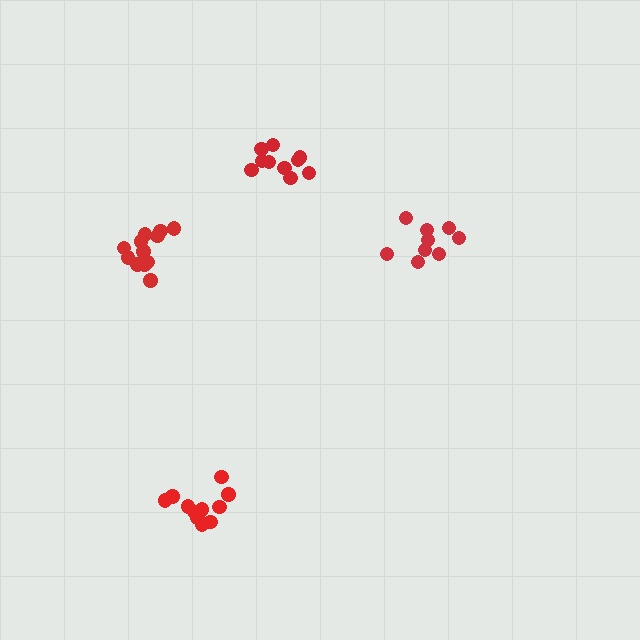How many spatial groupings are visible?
There are 4 spatial groupings.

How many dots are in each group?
Group 1: 9 dots, Group 2: 13 dots, Group 3: 11 dots, Group 4: 10 dots (43 total).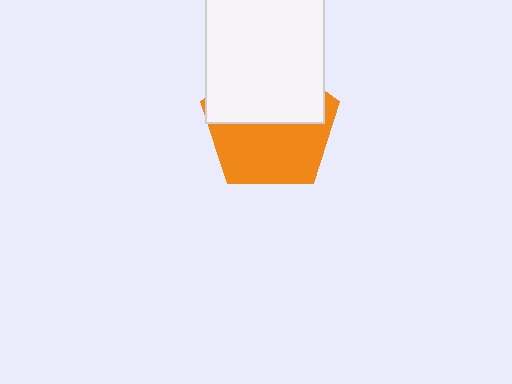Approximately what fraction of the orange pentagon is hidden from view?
Roughly 47% of the orange pentagon is hidden behind the white rectangle.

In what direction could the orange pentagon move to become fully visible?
The orange pentagon could move down. That would shift it out from behind the white rectangle entirely.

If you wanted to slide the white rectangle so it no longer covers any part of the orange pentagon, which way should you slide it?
Slide it up — that is the most direct way to separate the two shapes.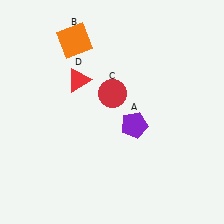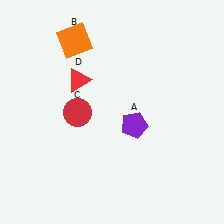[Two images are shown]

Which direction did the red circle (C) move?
The red circle (C) moved left.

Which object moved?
The red circle (C) moved left.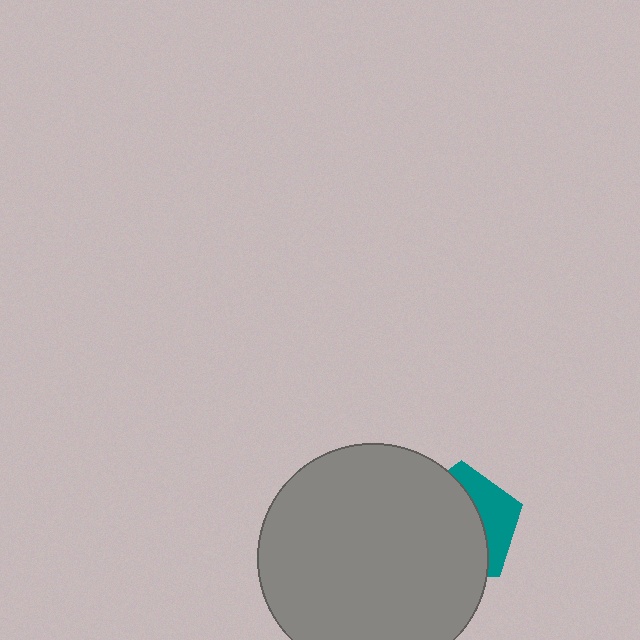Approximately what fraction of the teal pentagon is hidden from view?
Roughly 67% of the teal pentagon is hidden behind the gray circle.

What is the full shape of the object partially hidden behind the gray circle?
The partially hidden object is a teal pentagon.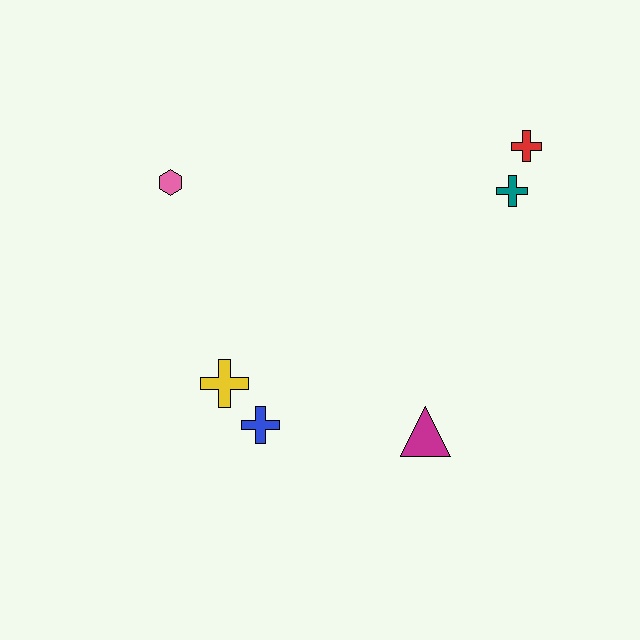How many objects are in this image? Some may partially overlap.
There are 6 objects.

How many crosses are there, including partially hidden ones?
There are 4 crosses.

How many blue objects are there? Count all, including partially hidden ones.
There is 1 blue object.